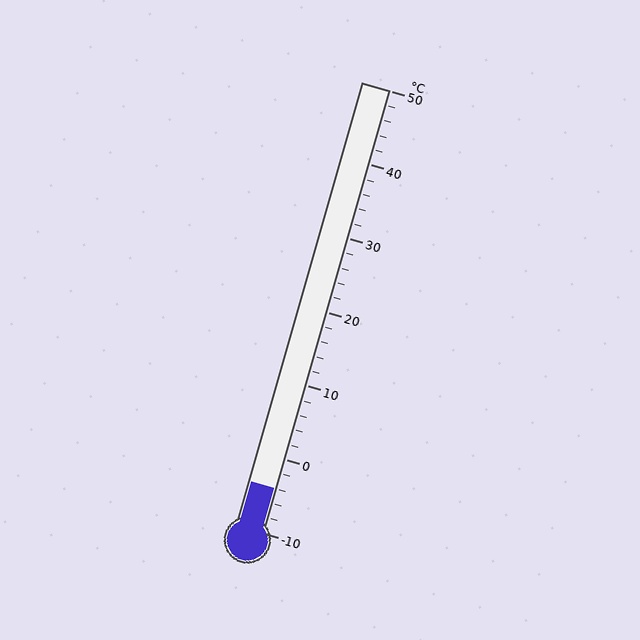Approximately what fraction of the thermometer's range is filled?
The thermometer is filled to approximately 10% of its range.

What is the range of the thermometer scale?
The thermometer scale ranges from -10°C to 50°C.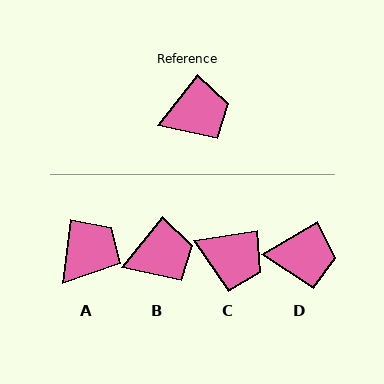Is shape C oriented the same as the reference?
No, it is off by about 43 degrees.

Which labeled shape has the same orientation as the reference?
B.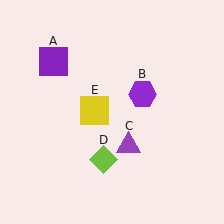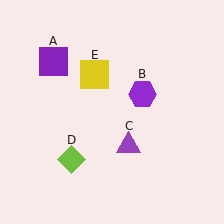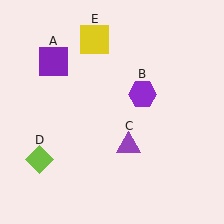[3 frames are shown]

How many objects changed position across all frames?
2 objects changed position: lime diamond (object D), yellow square (object E).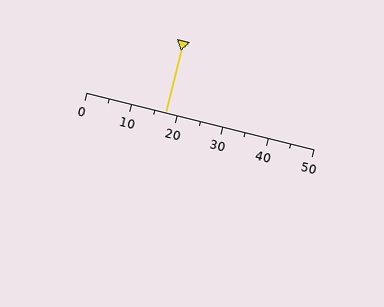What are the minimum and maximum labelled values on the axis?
The axis runs from 0 to 50.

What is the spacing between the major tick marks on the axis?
The major ticks are spaced 10 apart.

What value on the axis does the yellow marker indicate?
The marker indicates approximately 17.5.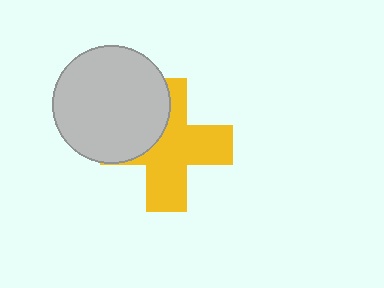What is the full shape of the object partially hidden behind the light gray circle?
The partially hidden object is a yellow cross.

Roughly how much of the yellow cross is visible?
Most of it is visible (roughly 66%).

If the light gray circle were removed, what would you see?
You would see the complete yellow cross.